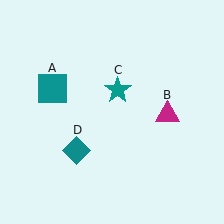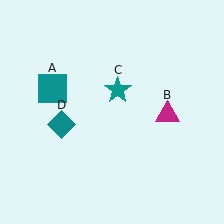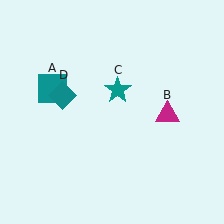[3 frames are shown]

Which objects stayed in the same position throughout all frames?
Teal square (object A) and magenta triangle (object B) and teal star (object C) remained stationary.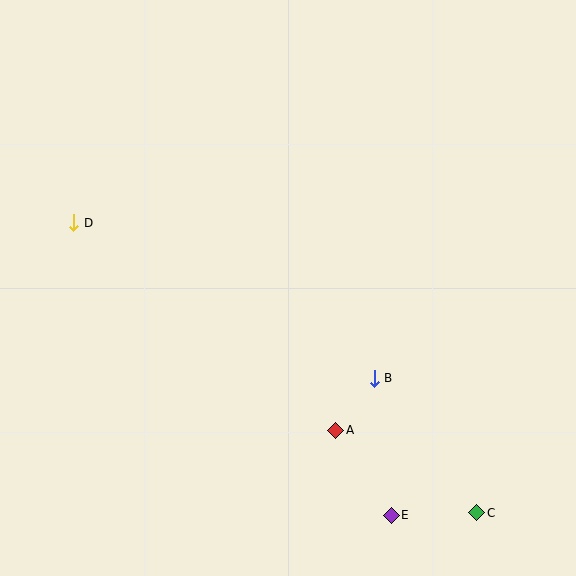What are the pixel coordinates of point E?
Point E is at (391, 515).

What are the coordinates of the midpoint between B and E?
The midpoint between B and E is at (383, 447).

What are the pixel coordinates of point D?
Point D is at (74, 223).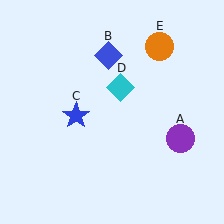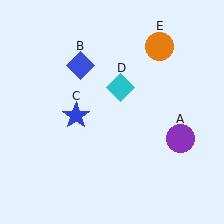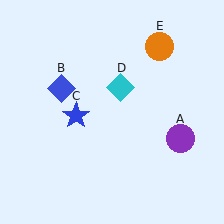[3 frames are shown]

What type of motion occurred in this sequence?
The blue diamond (object B) rotated counterclockwise around the center of the scene.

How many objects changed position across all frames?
1 object changed position: blue diamond (object B).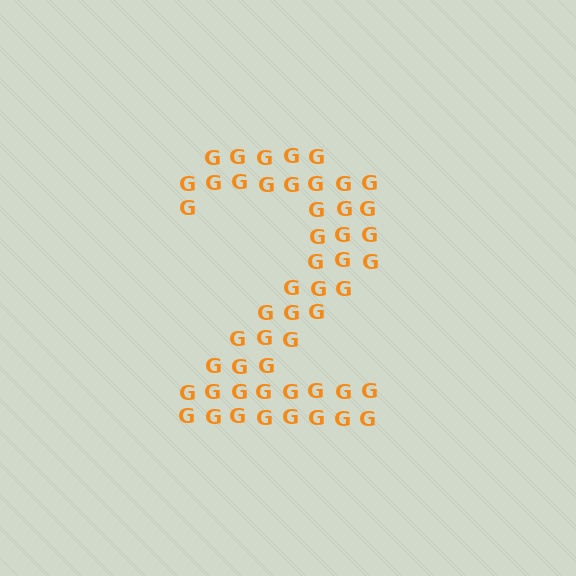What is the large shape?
The large shape is the digit 2.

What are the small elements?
The small elements are letter G's.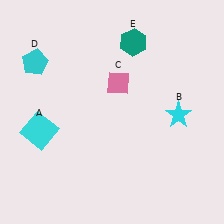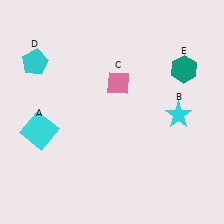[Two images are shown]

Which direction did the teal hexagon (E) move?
The teal hexagon (E) moved right.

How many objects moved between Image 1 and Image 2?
1 object moved between the two images.